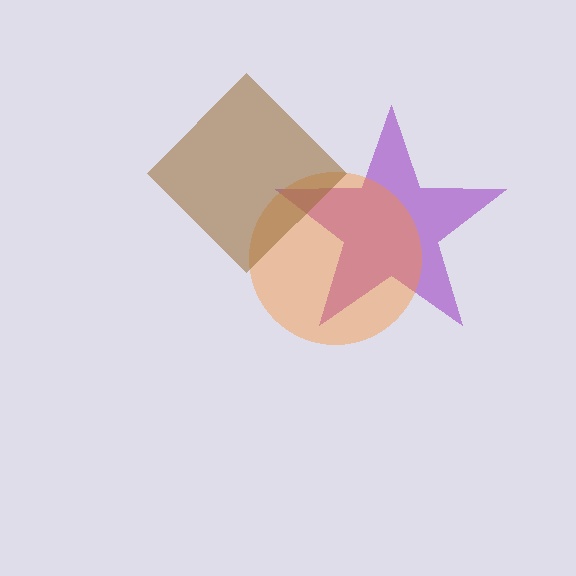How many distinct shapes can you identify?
There are 3 distinct shapes: a purple star, an orange circle, a brown diamond.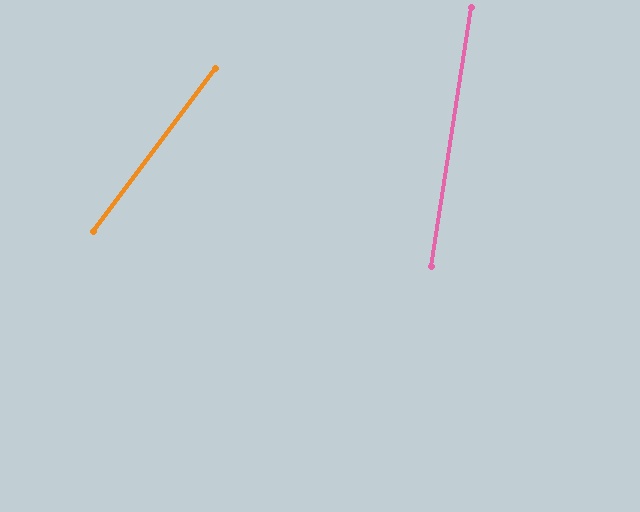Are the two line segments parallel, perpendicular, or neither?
Neither parallel nor perpendicular — they differ by about 28°.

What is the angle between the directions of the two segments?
Approximately 28 degrees.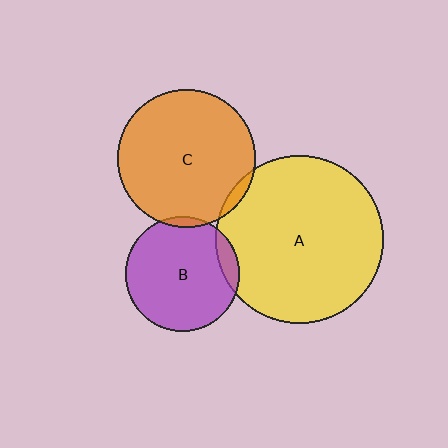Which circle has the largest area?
Circle A (yellow).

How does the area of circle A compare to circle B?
Approximately 2.2 times.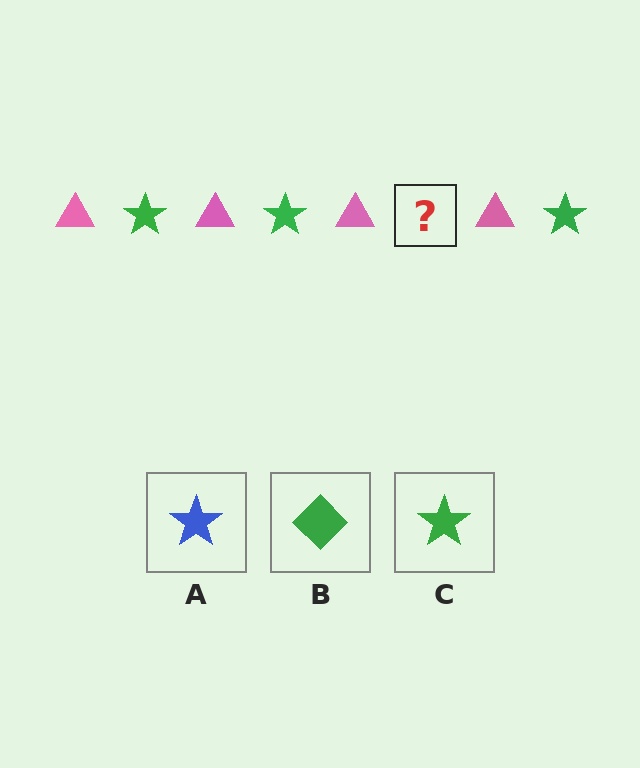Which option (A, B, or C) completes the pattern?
C.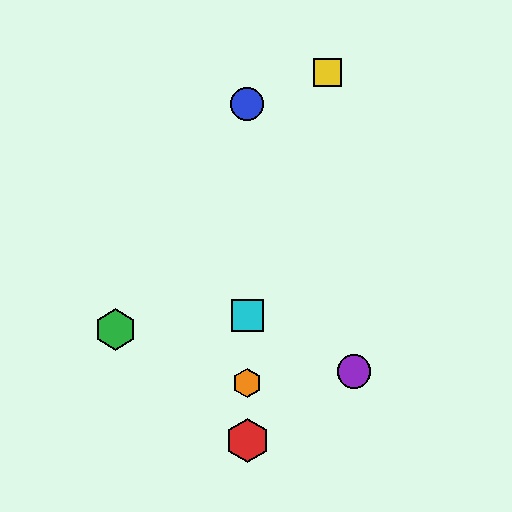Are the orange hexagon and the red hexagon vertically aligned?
Yes, both are at x≈247.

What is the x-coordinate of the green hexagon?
The green hexagon is at x≈115.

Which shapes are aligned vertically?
The red hexagon, the blue circle, the orange hexagon, the cyan square are aligned vertically.